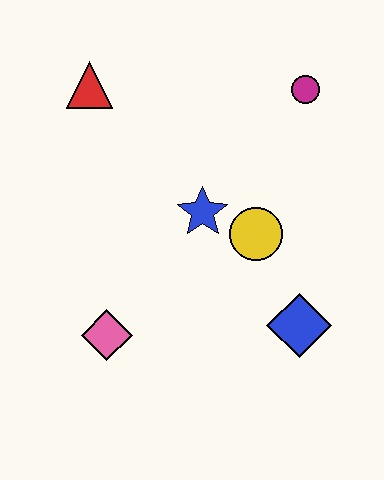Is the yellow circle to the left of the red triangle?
No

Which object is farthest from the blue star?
The red triangle is farthest from the blue star.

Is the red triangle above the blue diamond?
Yes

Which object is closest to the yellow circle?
The blue star is closest to the yellow circle.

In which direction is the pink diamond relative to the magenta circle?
The pink diamond is below the magenta circle.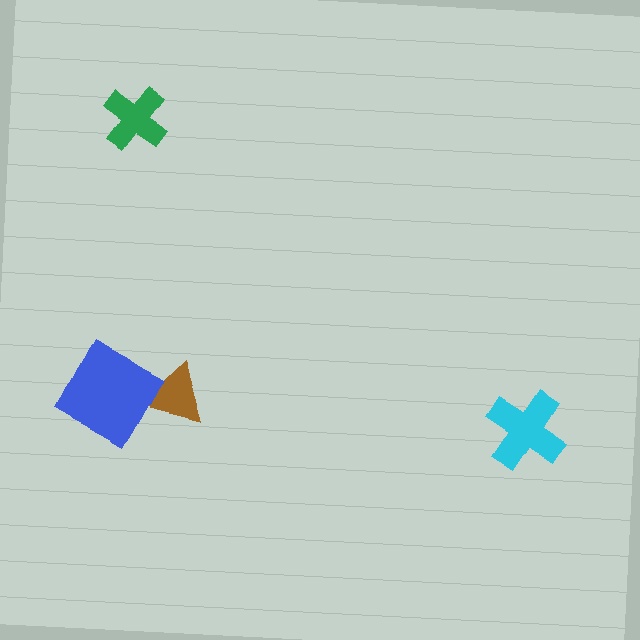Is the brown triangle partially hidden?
Yes, it is partially covered by another shape.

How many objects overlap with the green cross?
0 objects overlap with the green cross.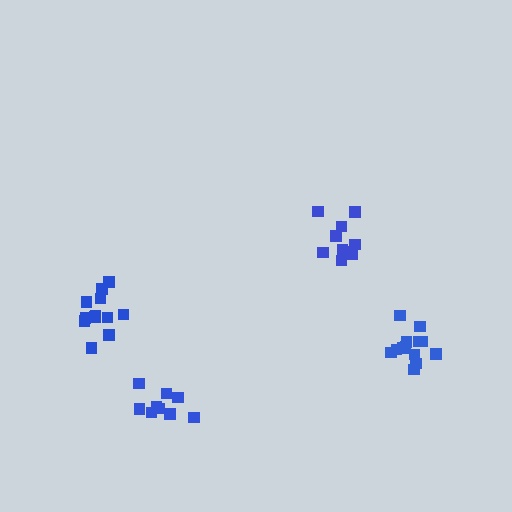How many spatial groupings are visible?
There are 4 spatial groupings.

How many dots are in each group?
Group 1: 14 dots, Group 2: 10 dots, Group 3: 9 dots, Group 4: 12 dots (45 total).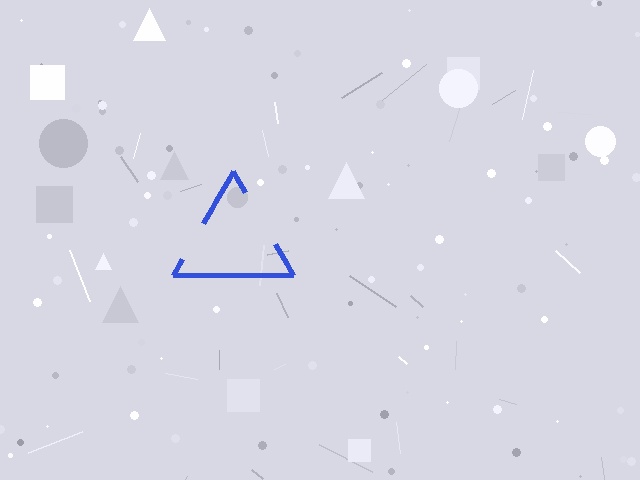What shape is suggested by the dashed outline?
The dashed outline suggests a triangle.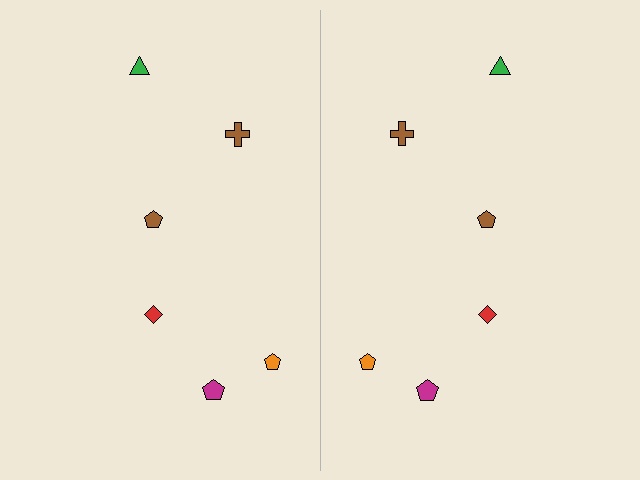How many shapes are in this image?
There are 12 shapes in this image.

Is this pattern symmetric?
Yes, this pattern has bilateral (reflection) symmetry.